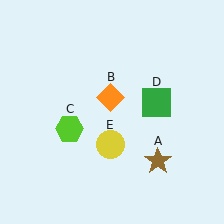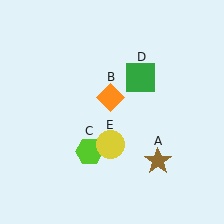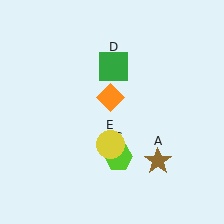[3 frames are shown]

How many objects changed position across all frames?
2 objects changed position: lime hexagon (object C), green square (object D).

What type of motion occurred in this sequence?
The lime hexagon (object C), green square (object D) rotated counterclockwise around the center of the scene.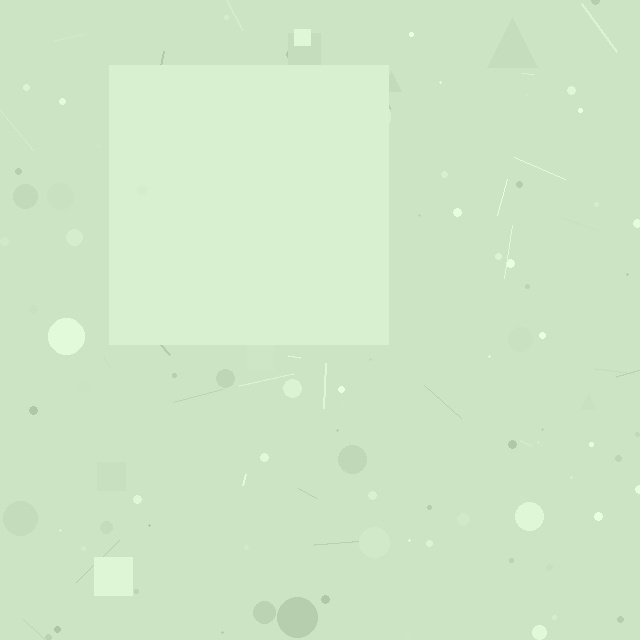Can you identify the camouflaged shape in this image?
The camouflaged shape is a square.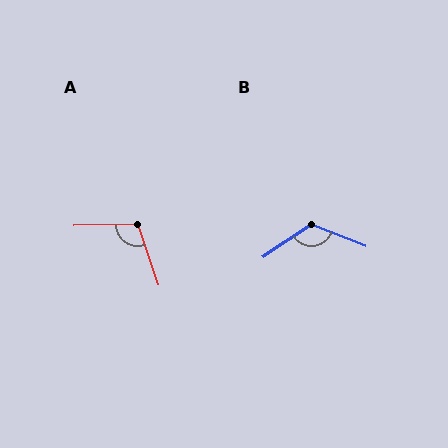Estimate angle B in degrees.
Approximately 125 degrees.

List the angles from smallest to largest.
A (107°), B (125°).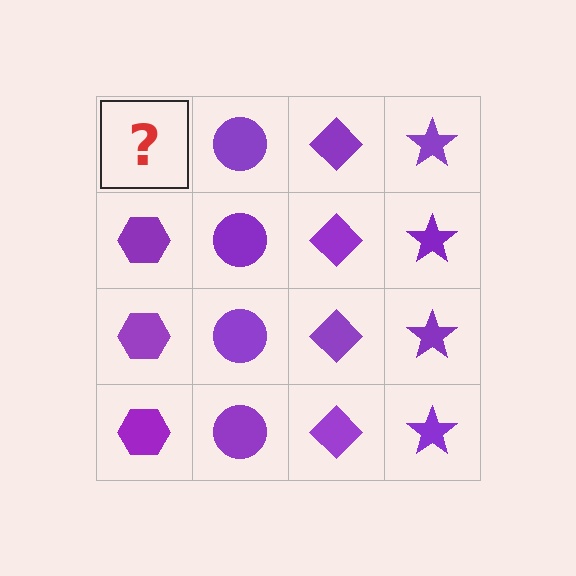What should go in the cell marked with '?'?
The missing cell should contain a purple hexagon.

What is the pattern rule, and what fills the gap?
The rule is that each column has a consistent shape. The gap should be filled with a purple hexagon.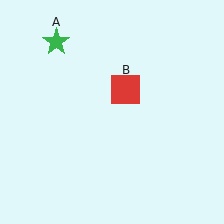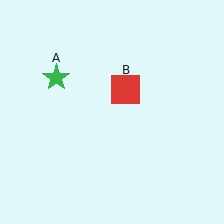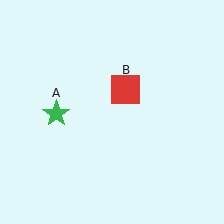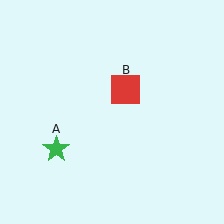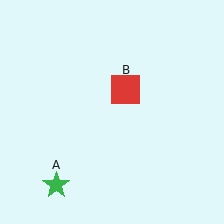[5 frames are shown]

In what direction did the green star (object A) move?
The green star (object A) moved down.